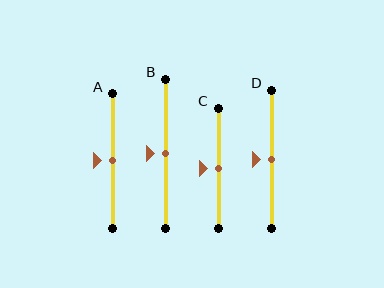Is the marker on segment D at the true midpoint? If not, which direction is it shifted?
Yes, the marker on segment D is at the true midpoint.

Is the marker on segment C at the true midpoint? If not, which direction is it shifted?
Yes, the marker on segment C is at the true midpoint.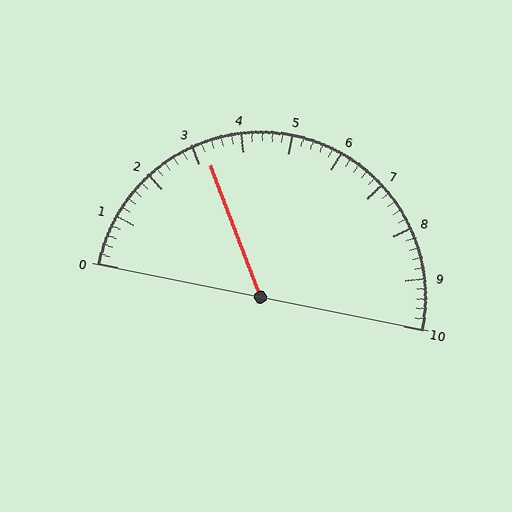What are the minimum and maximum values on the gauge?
The gauge ranges from 0 to 10.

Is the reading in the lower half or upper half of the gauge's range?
The reading is in the lower half of the range (0 to 10).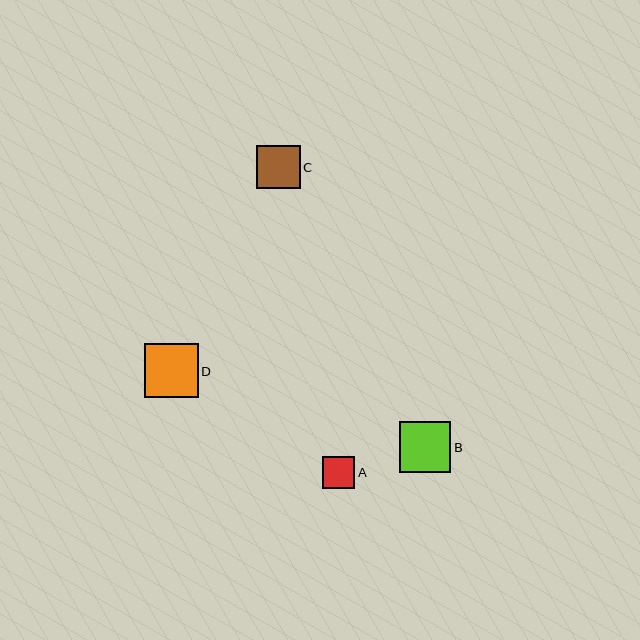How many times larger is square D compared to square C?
Square D is approximately 1.2 times the size of square C.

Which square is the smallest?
Square A is the smallest with a size of approximately 32 pixels.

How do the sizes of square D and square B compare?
Square D and square B are approximately the same size.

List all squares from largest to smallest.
From largest to smallest: D, B, C, A.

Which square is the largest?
Square D is the largest with a size of approximately 54 pixels.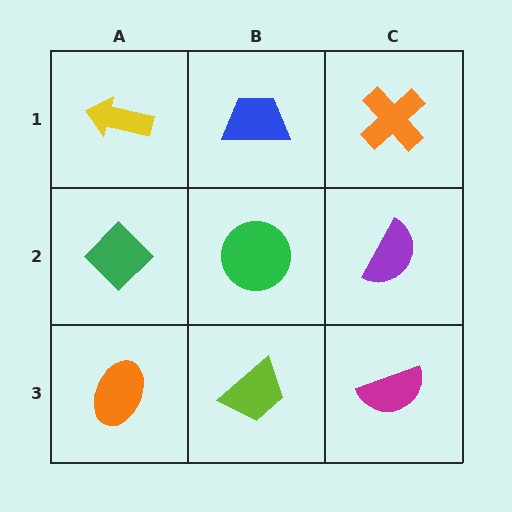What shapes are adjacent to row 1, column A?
A green diamond (row 2, column A), a blue trapezoid (row 1, column B).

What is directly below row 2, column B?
A lime trapezoid.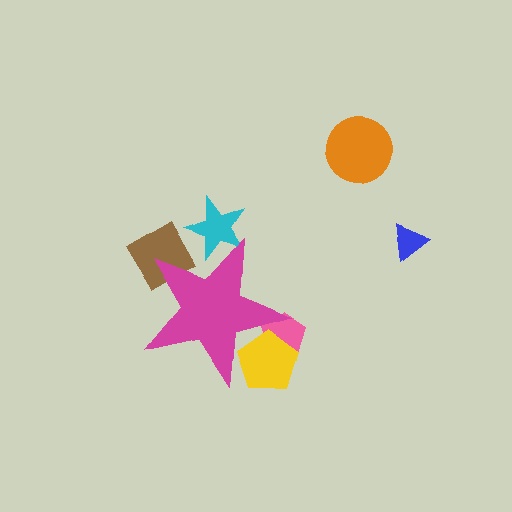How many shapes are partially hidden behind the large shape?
4 shapes are partially hidden.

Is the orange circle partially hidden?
No, the orange circle is fully visible.